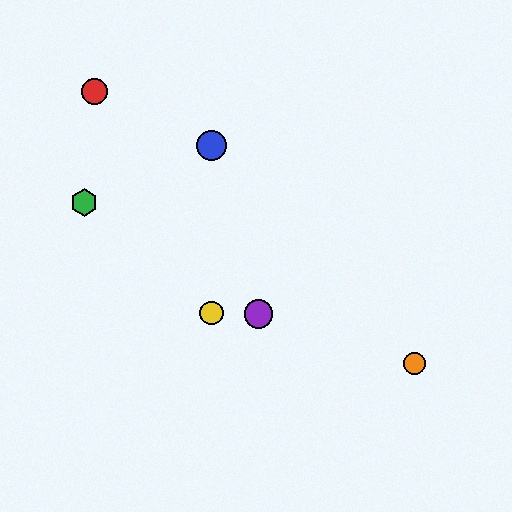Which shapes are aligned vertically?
The blue circle, the yellow circle are aligned vertically.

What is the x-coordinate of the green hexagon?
The green hexagon is at x≈84.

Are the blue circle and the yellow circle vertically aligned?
Yes, both are at x≈211.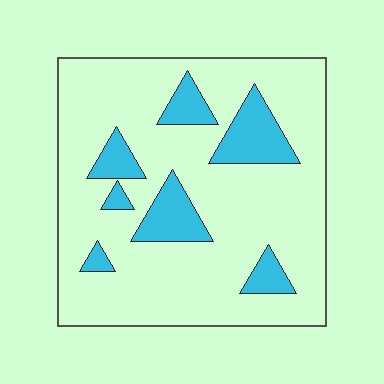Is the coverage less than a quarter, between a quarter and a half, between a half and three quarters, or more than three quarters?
Less than a quarter.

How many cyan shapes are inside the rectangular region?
7.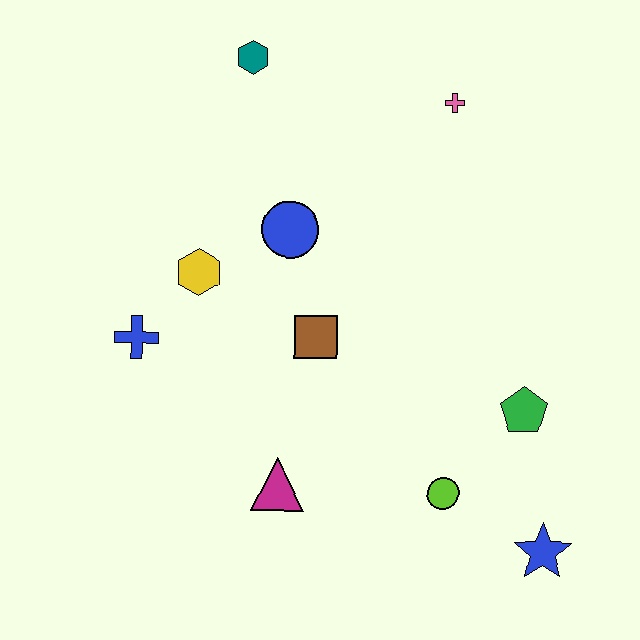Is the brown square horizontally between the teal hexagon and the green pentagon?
Yes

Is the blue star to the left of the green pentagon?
No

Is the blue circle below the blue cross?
No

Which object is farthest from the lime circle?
The teal hexagon is farthest from the lime circle.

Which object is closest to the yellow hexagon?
The blue cross is closest to the yellow hexagon.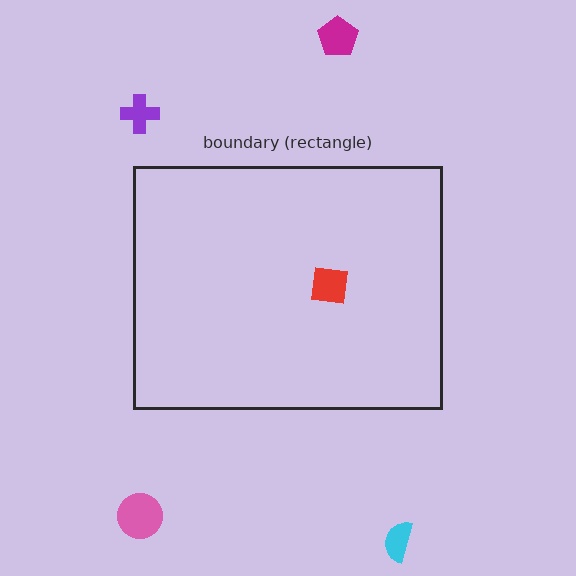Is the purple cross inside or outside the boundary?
Outside.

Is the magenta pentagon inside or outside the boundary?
Outside.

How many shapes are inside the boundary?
1 inside, 4 outside.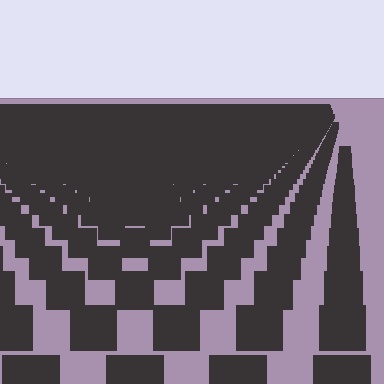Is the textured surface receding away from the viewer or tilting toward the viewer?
The surface is receding away from the viewer. Texture elements get smaller and denser toward the top.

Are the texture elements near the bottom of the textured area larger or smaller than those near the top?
Larger. Near the bottom, elements are closer to the viewer and appear at a bigger on-screen size.